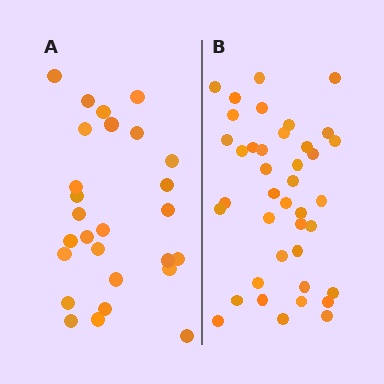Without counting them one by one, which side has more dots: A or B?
Region B (the right region) has more dots.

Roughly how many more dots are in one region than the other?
Region B has approximately 15 more dots than region A.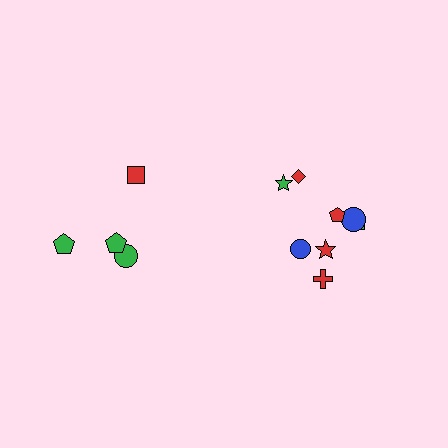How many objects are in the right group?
There are 8 objects.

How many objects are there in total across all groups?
There are 12 objects.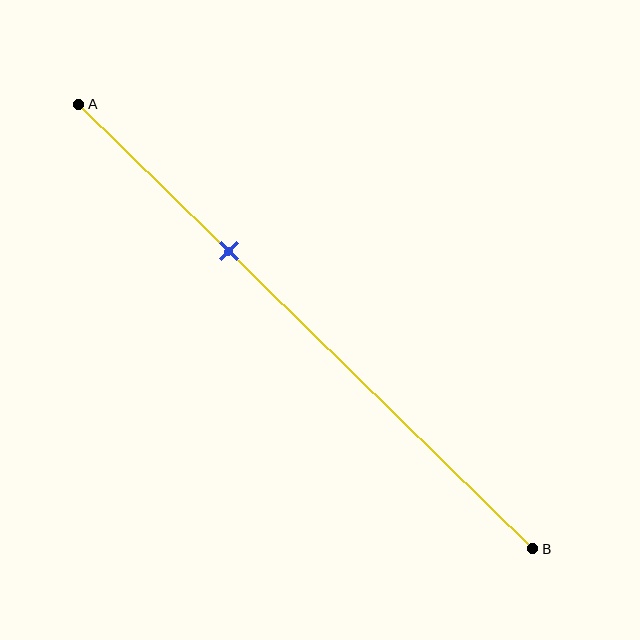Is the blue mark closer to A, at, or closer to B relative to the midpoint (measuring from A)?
The blue mark is closer to point A than the midpoint of segment AB.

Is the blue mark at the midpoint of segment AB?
No, the mark is at about 35% from A, not at the 50% midpoint.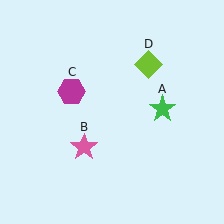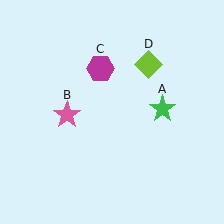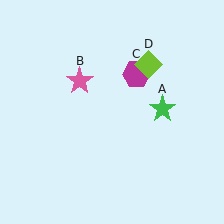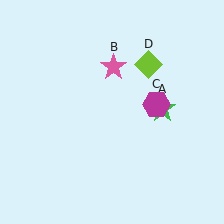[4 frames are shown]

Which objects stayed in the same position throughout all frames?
Green star (object A) and lime diamond (object D) remained stationary.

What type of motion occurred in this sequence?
The pink star (object B), magenta hexagon (object C) rotated clockwise around the center of the scene.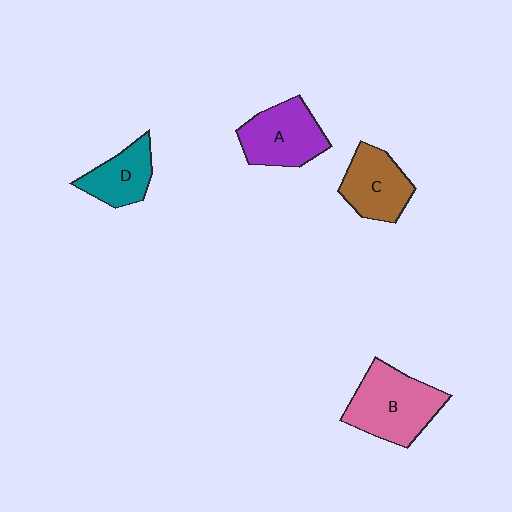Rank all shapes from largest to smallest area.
From largest to smallest: B (pink), A (purple), C (brown), D (teal).